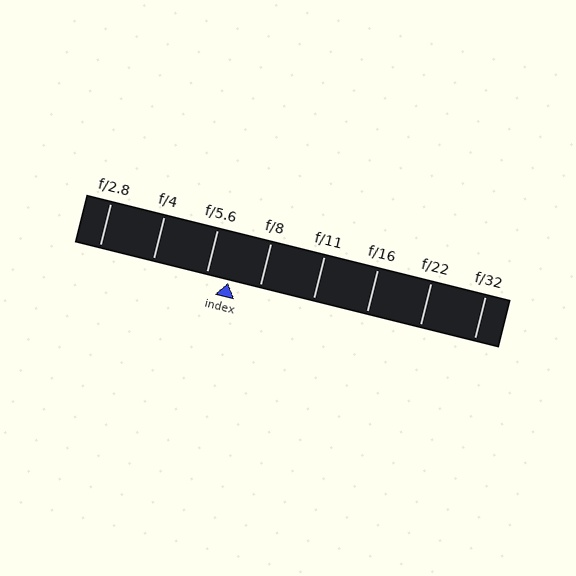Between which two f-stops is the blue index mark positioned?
The index mark is between f/5.6 and f/8.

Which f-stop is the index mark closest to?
The index mark is closest to f/5.6.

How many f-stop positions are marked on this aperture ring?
There are 8 f-stop positions marked.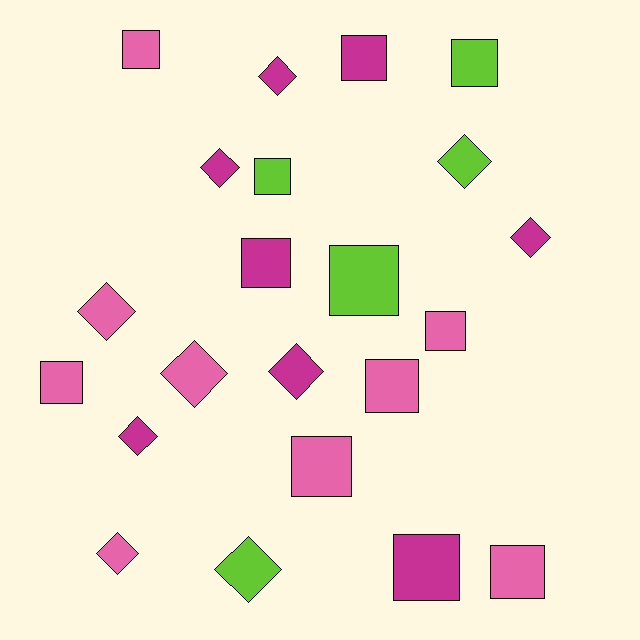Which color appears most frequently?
Pink, with 9 objects.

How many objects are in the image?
There are 22 objects.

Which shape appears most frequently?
Square, with 12 objects.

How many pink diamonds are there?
There are 3 pink diamonds.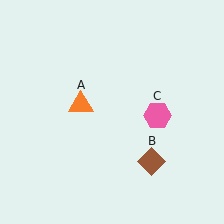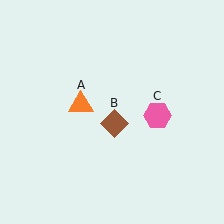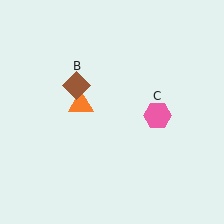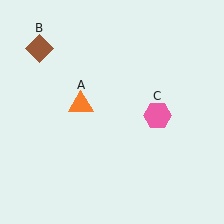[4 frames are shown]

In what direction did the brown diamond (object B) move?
The brown diamond (object B) moved up and to the left.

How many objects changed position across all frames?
1 object changed position: brown diamond (object B).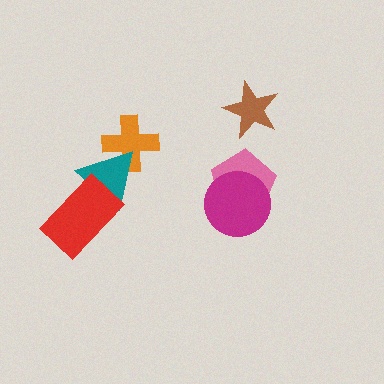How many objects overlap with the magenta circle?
1 object overlaps with the magenta circle.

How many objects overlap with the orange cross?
1 object overlaps with the orange cross.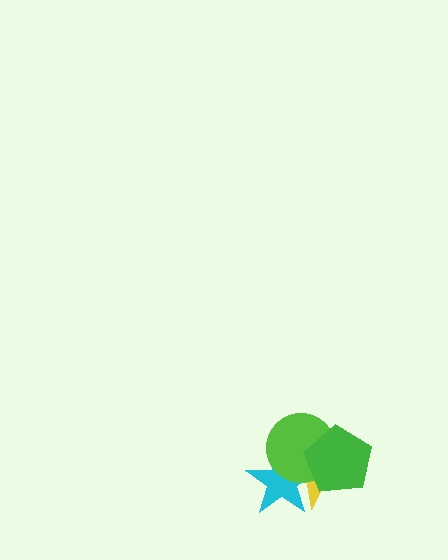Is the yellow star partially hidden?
Yes, it is partially covered by another shape.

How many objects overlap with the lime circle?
3 objects overlap with the lime circle.